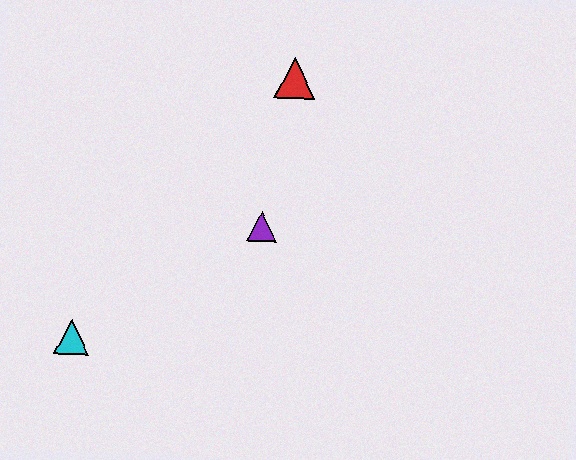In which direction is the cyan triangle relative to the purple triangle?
The cyan triangle is to the left of the purple triangle.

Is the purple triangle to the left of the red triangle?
Yes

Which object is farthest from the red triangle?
The cyan triangle is farthest from the red triangle.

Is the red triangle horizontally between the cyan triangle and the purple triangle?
No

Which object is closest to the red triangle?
The purple triangle is closest to the red triangle.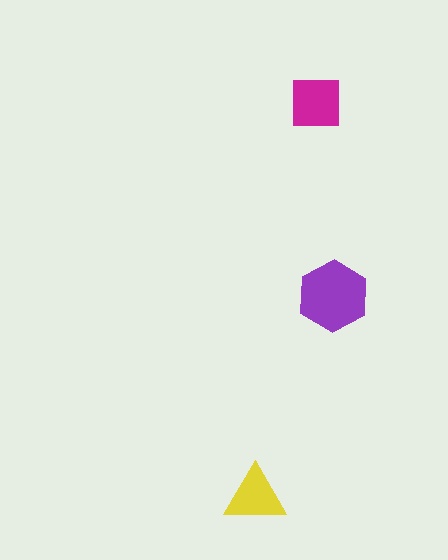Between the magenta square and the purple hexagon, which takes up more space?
The purple hexagon.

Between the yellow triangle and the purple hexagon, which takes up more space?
The purple hexagon.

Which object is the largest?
The purple hexagon.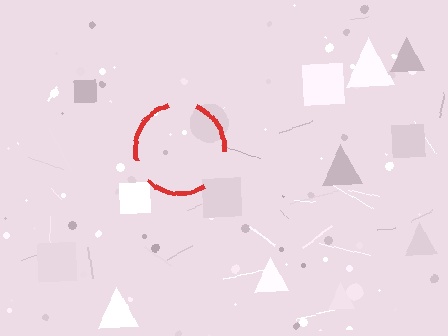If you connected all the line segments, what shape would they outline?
They would outline a circle.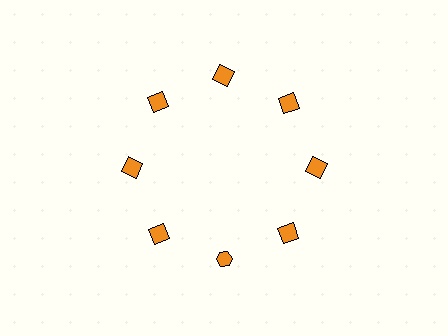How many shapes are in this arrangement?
There are 8 shapes arranged in a ring pattern.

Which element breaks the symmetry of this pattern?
The orange hexagon at roughly the 6 o'clock position breaks the symmetry. All other shapes are orange squares.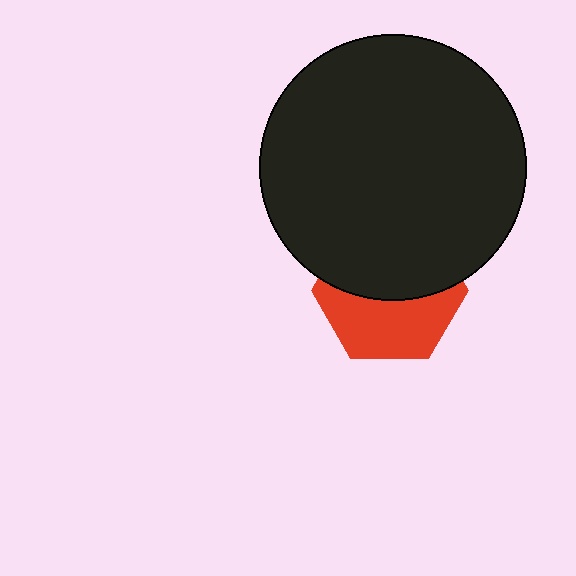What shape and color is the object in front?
The object in front is a black circle.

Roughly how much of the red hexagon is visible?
About half of it is visible (roughly 47%).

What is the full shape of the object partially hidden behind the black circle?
The partially hidden object is a red hexagon.